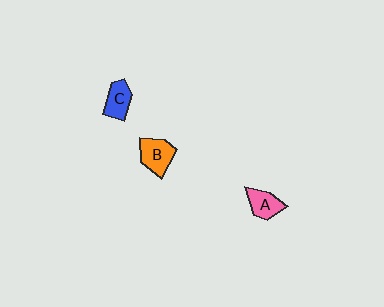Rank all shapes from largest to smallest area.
From largest to smallest: B (orange), C (blue), A (pink).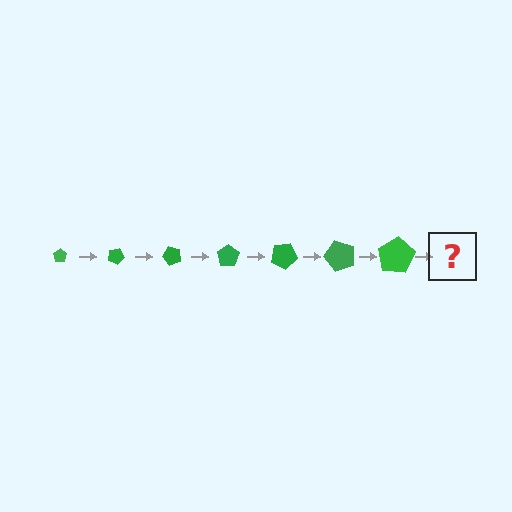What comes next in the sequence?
The next element should be a pentagon, larger than the previous one and rotated 175 degrees from the start.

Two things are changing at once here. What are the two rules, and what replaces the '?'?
The two rules are that the pentagon grows larger each step and it rotates 25 degrees each step. The '?' should be a pentagon, larger than the previous one and rotated 175 degrees from the start.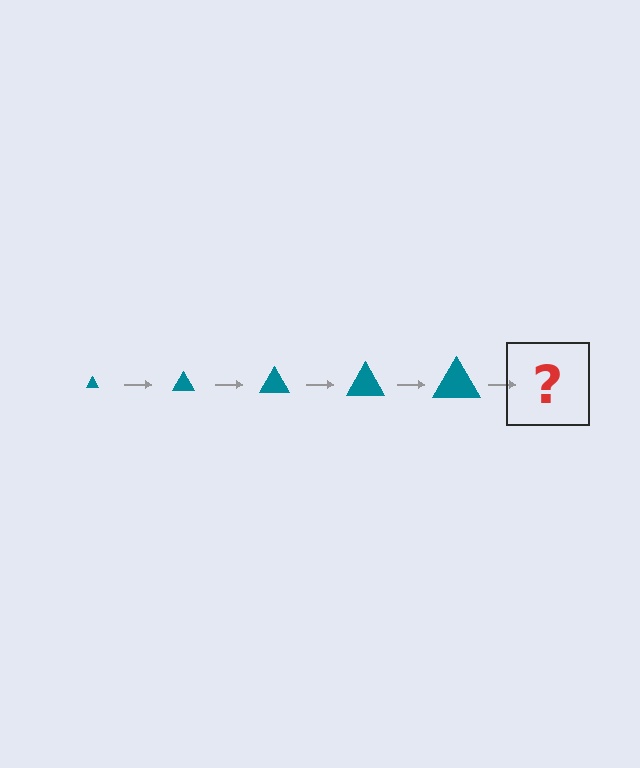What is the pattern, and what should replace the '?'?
The pattern is that the triangle gets progressively larger each step. The '?' should be a teal triangle, larger than the previous one.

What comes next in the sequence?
The next element should be a teal triangle, larger than the previous one.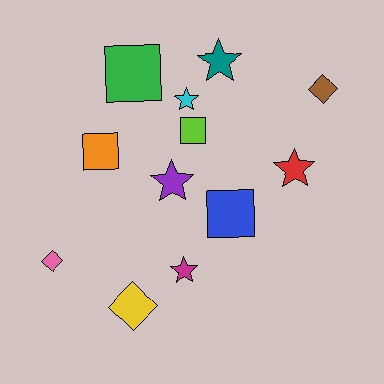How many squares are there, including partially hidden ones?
There are 4 squares.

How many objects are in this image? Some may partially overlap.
There are 12 objects.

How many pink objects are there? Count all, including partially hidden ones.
There is 1 pink object.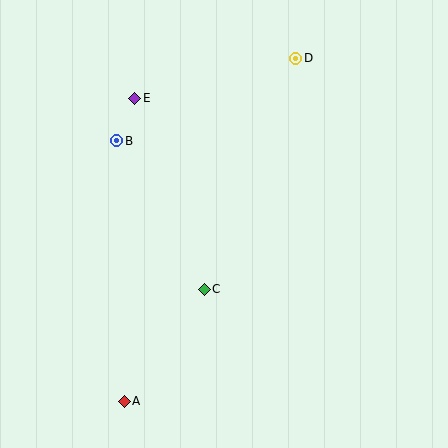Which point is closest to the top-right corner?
Point D is closest to the top-right corner.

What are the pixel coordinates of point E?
Point E is at (135, 98).